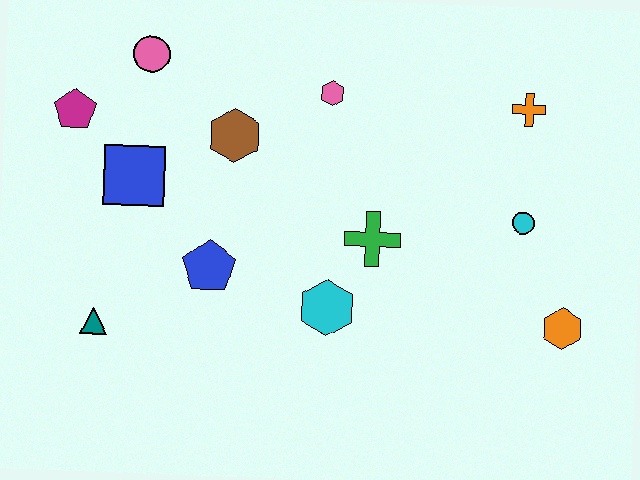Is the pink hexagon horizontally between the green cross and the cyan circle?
No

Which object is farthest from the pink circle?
The orange hexagon is farthest from the pink circle.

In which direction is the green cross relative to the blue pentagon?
The green cross is to the right of the blue pentagon.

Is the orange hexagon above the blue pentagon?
No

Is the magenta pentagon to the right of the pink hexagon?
No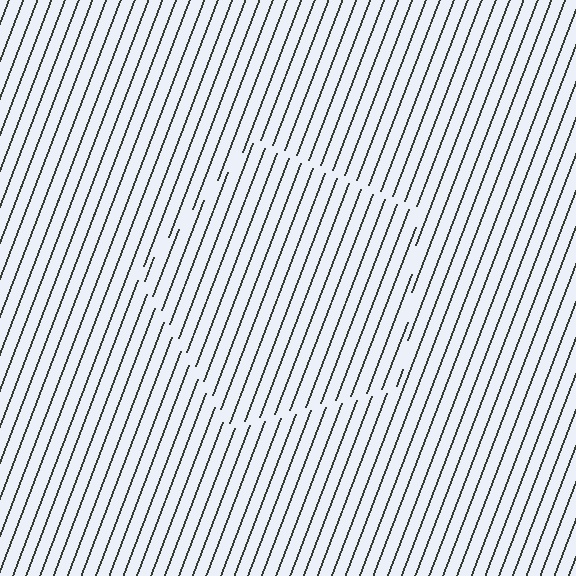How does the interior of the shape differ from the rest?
The interior of the shape contains the same grating, shifted by half a period — the contour is defined by the phase discontinuity where line-ends from the inner and outer gratings abut.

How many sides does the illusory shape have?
5 sides — the line-ends trace a pentagon.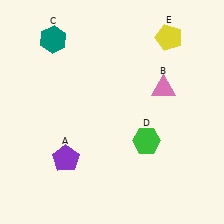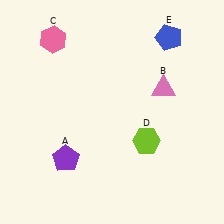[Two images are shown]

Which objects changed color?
C changed from teal to pink. D changed from green to lime. E changed from yellow to blue.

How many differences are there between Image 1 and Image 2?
There are 3 differences between the two images.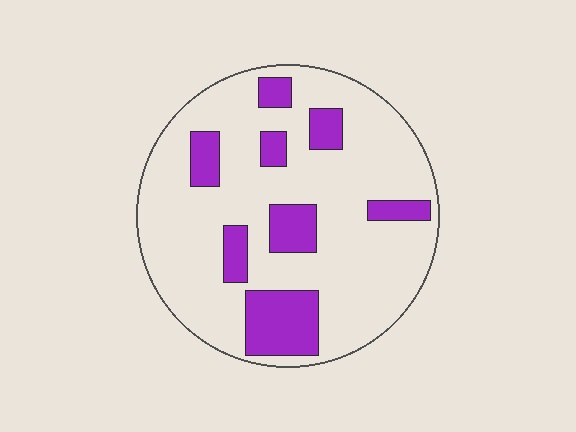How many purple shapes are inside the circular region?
8.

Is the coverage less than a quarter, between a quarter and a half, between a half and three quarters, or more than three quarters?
Less than a quarter.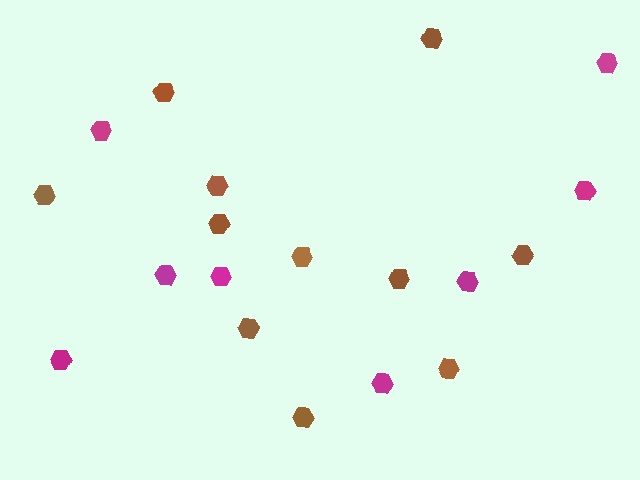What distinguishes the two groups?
There are 2 groups: one group of magenta hexagons (8) and one group of brown hexagons (11).